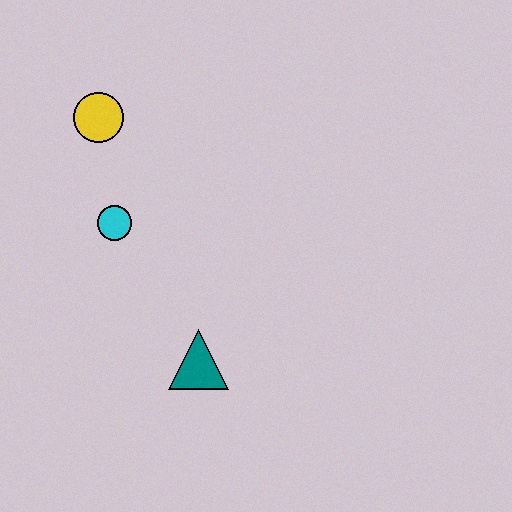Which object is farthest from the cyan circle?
The teal triangle is farthest from the cyan circle.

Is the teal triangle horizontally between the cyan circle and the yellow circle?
No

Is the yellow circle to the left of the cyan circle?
Yes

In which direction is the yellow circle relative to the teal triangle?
The yellow circle is above the teal triangle.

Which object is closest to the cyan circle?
The yellow circle is closest to the cyan circle.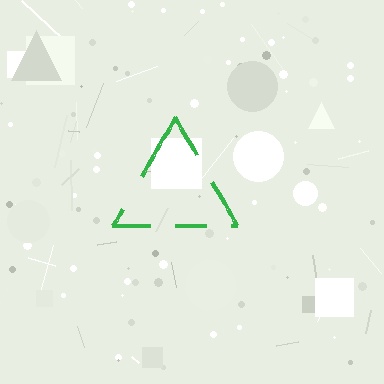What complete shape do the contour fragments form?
The contour fragments form a triangle.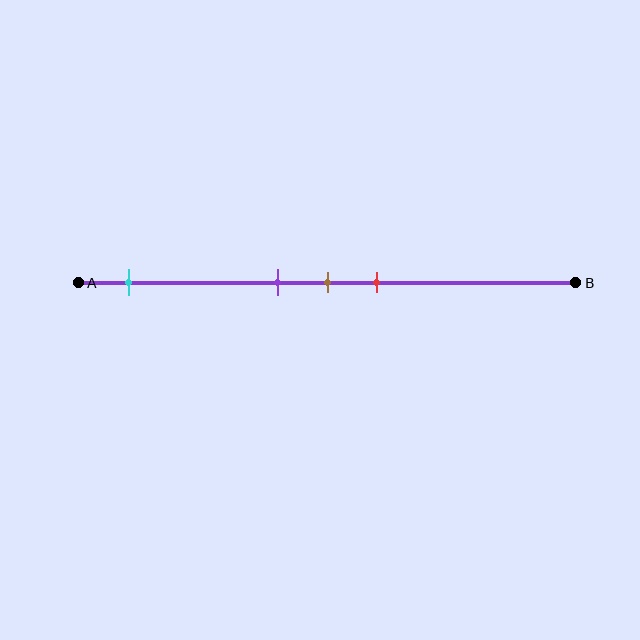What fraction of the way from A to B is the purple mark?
The purple mark is approximately 40% (0.4) of the way from A to B.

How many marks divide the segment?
There are 4 marks dividing the segment.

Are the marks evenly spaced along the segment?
No, the marks are not evenly spaced.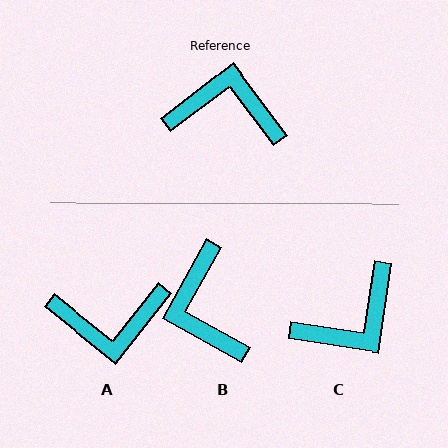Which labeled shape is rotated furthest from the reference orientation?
A, about 166 degrees away.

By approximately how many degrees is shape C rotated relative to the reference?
Approximately 136 degrees clockwise.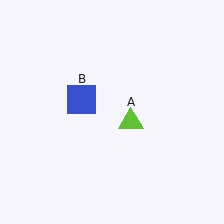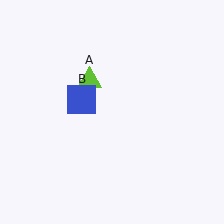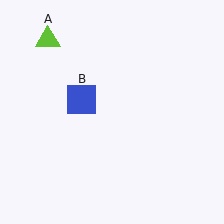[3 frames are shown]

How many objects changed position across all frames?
1 object changed position: lime triangle (object A).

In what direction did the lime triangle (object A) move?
The lime triangle (object A) moved up and to the left.